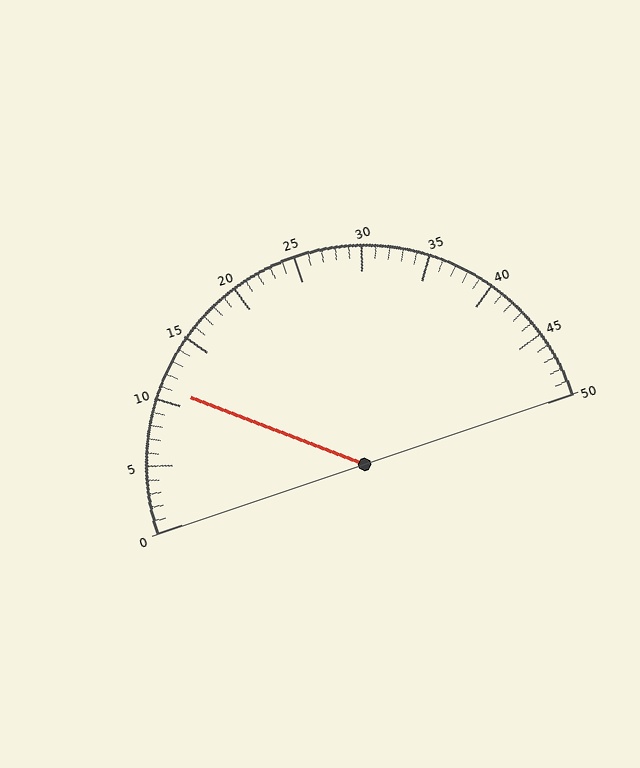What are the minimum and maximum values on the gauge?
The gauge ranges from 0 to 50.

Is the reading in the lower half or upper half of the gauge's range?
The reading is in the lower half of the range (0 to 50).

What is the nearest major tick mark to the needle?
The nearest major tick mark is 10.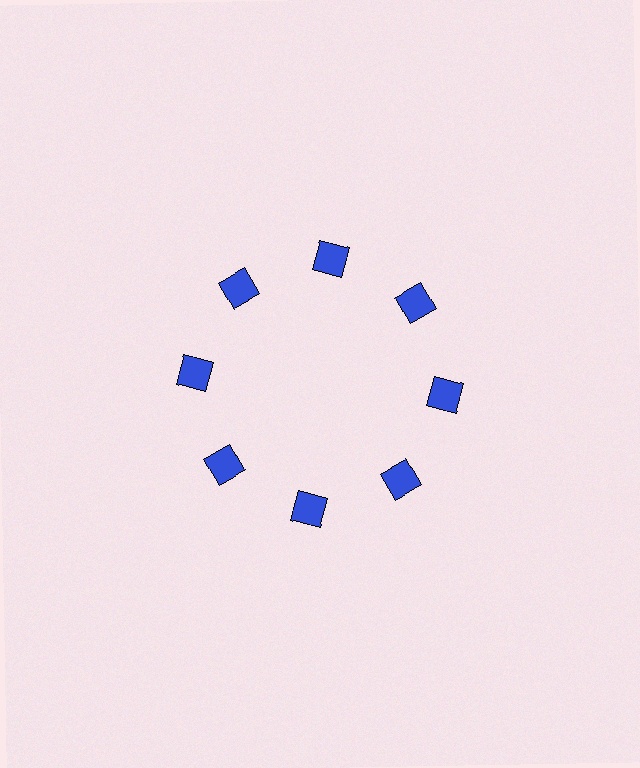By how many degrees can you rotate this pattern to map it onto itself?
The pattern maps onto itself every 45 degrees of rotation.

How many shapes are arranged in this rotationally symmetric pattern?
There are 8 shapes, arranged in 8 groups of 1.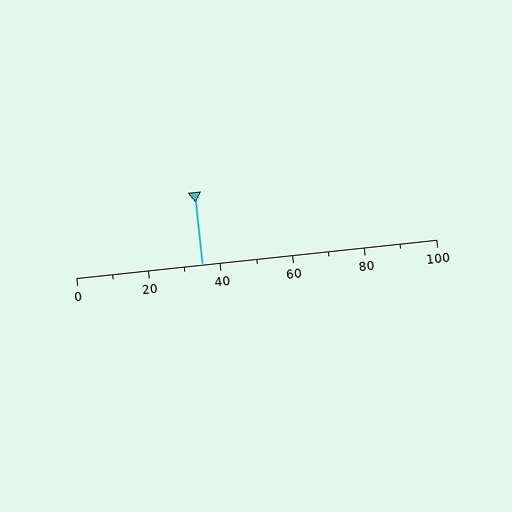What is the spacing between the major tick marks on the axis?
The major ticks are spaced 20 apart.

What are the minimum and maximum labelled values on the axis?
The axis runs from 0 to 100.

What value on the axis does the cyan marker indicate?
The marker indicates approximately 35.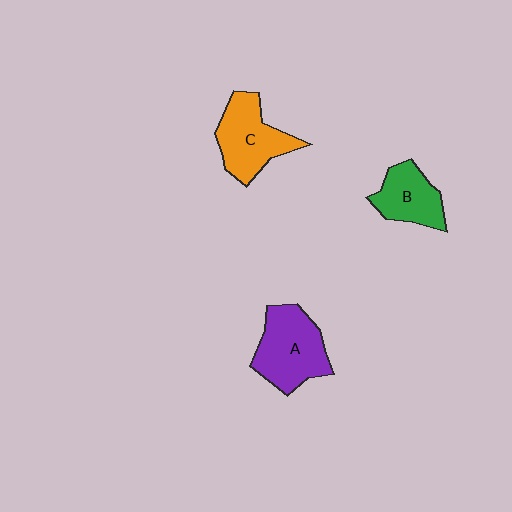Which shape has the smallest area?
Shape B (green).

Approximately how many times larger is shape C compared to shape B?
Approximately 1.3 times.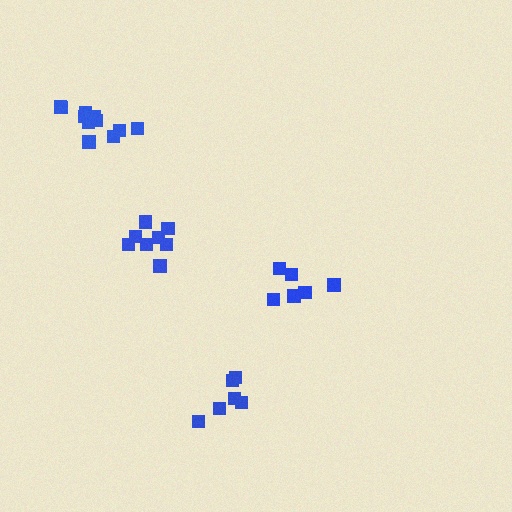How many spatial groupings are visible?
There are 4 spatial groupings.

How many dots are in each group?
Group 1: 8 dots, Group 2: 6 dots, Group 3: 6 dots, Group 4: 12 dots (32 total).